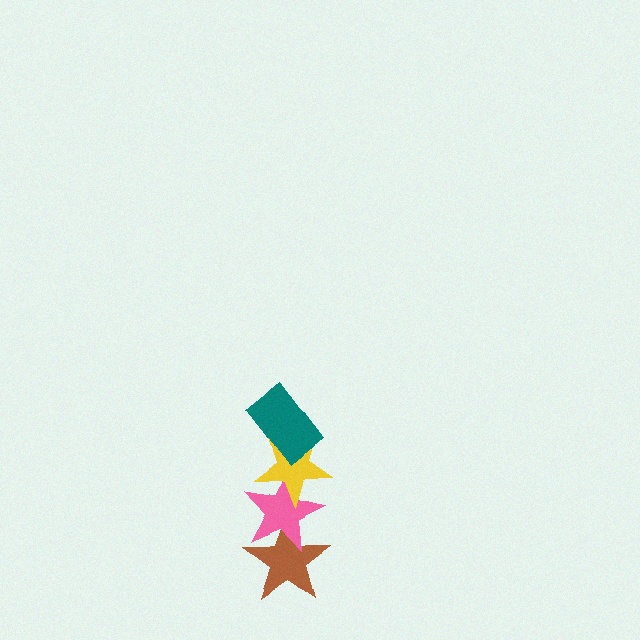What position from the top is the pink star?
The pink star is 3rd from the top.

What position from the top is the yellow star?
The yellow star is 2nd from the top.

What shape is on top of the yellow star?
The teal rectangle is on top of the yellow star.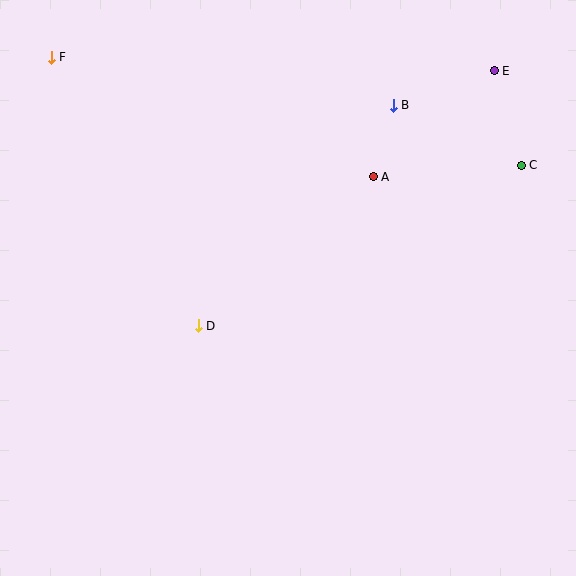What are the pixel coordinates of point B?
Point B is at (393, 106).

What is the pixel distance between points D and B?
The distance between D and B is 294 pixels.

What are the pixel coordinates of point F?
Point F is at (51, 57).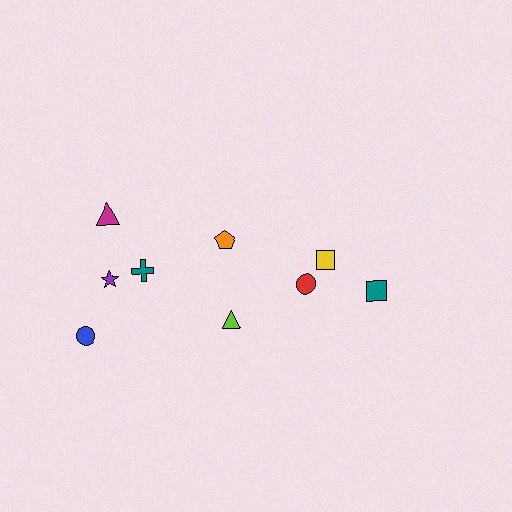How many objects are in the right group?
There are 3 objects.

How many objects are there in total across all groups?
There are 9 objects.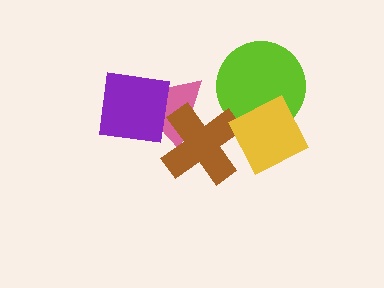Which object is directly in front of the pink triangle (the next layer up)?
The brown cross is directly in front of the pink triangle.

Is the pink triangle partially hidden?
Yes, it is partially covered by another shape.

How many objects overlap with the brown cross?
1 object overlaps with the brown cross.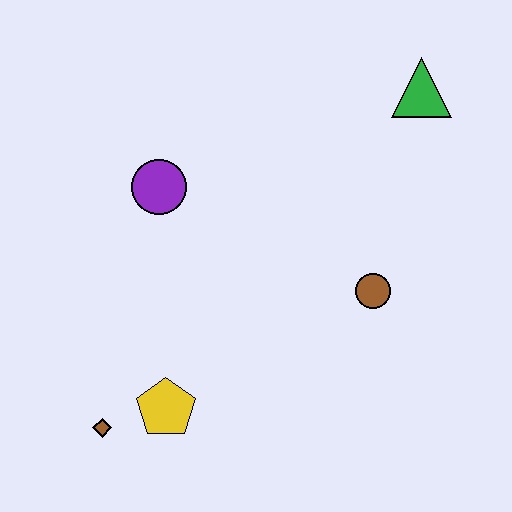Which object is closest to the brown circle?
The green triangle is closest to the brown circle.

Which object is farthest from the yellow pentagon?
The green triangle is farthest from the yellow pentagon.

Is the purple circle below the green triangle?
Yes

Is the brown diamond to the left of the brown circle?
Yes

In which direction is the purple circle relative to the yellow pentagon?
The purple circle is above the yellow pentagon.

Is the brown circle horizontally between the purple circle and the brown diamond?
No